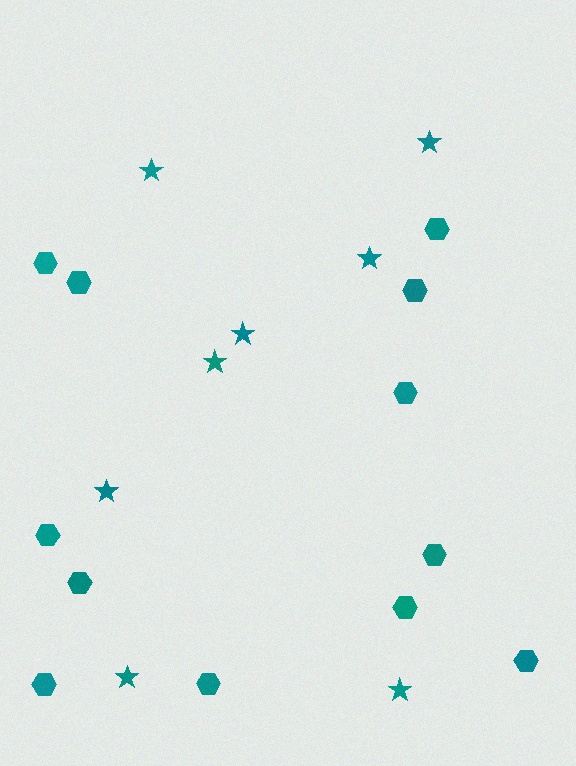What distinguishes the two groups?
There are 2 groups: one group of hexagons (12) and one group of stars (8).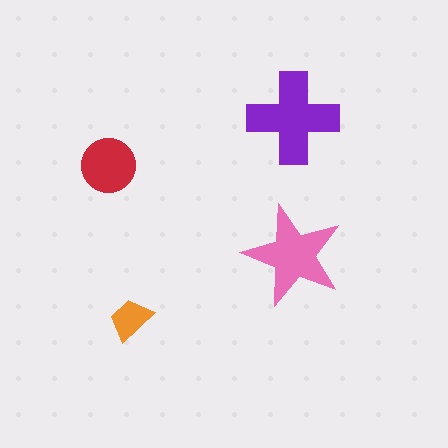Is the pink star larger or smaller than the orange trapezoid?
Larger.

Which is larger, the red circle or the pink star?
The pink star.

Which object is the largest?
The purple cross.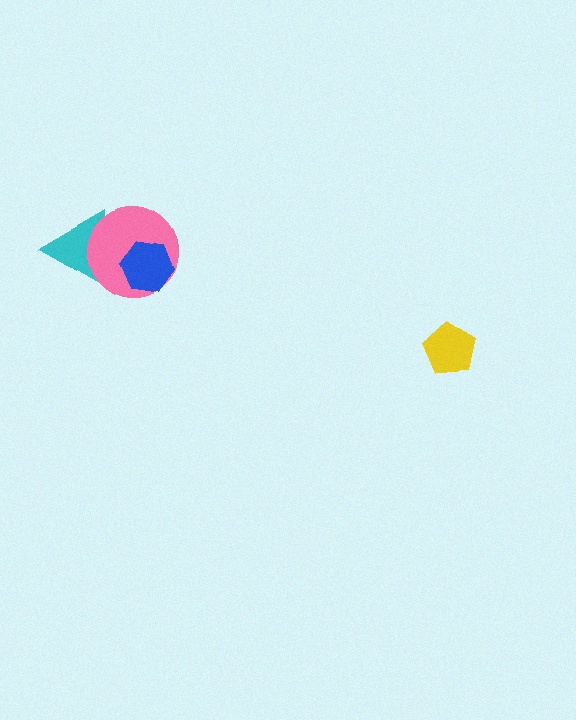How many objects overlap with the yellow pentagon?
0 objects overlap with the yellow pentagon.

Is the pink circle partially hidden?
Yes, it is partially covered by another shape.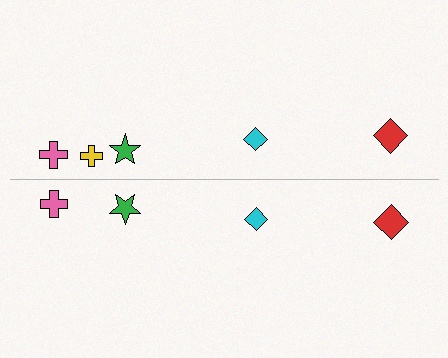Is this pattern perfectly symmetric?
No, the pattern is not perfectly symmetric. A yellow cross is missing from the bottom side.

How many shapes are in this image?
There are 9 shapes in this image.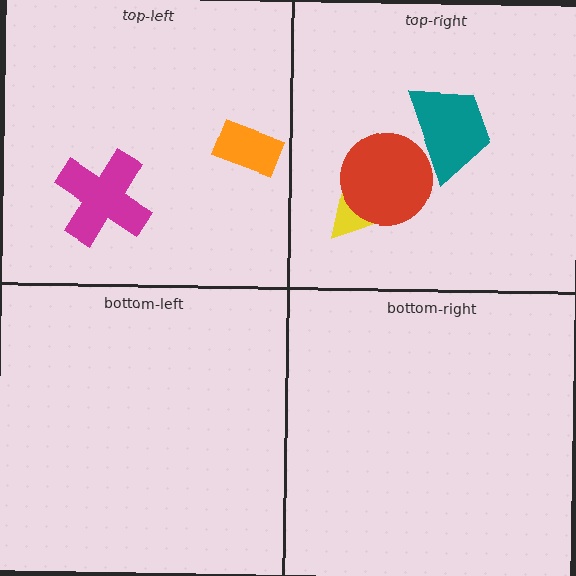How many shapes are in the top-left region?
2.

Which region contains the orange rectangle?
The top-left region.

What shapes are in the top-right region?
The teal trapezoid, the yellow triangle, the red circle.